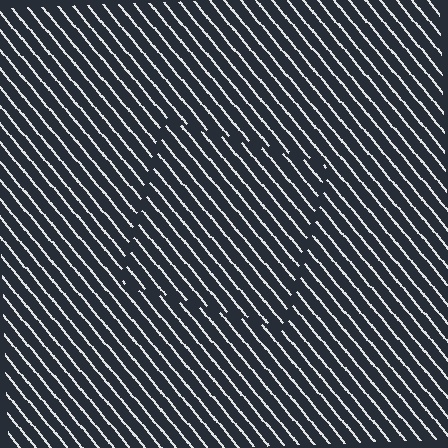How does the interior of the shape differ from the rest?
The interior of the shape contains the same grating, shifted by half a period — the contour is defined by the phase discontinuity where line-ends from the inner and outer gratings abut.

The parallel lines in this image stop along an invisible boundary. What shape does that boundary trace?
An illusory square. The interior of the shape contains the same grating, shifted by half a period — the contour is defined by the phase discontinuity where line-ends from the inner and outer gratings abut.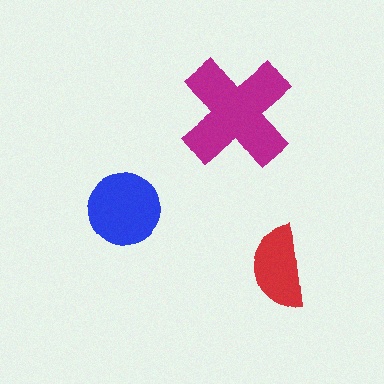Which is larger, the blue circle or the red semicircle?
The blue circle.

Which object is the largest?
The magenta cross.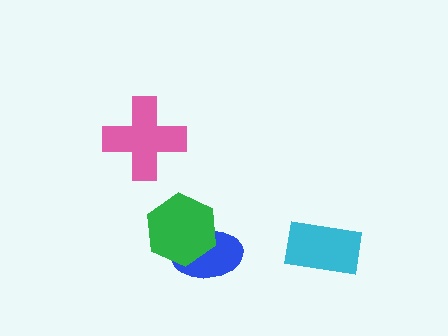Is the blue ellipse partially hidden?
Yes, it is partially covered by another shape.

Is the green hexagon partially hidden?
No, no other shape covers it.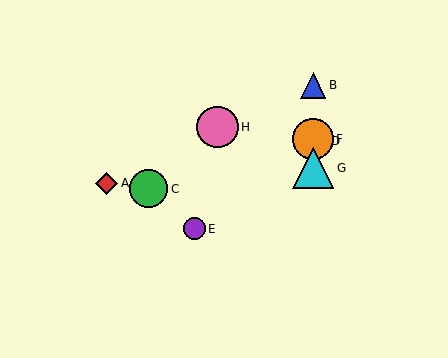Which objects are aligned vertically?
Objects B, D, F, G are aligned vertically.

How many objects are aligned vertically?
4 objects (B, D, F, G) are aligned vertically.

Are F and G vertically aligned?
Yes, both are at x≈313.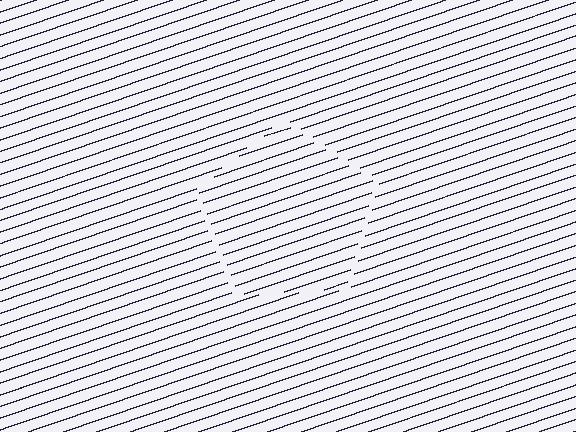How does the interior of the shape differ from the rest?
The interior of the shape contains the same grating, shifted by half a period — the contour is defined by the phase discontinuity where line-ends from the inner and outer gratings abut.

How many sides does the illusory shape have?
5 sides — the line-ends trace a pentagon.